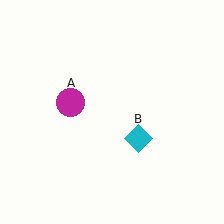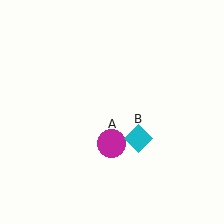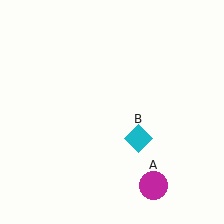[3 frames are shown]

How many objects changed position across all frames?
1 object changed position: magenta circle (object A).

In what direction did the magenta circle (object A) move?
The magenta circle (object A) moved down and to the right.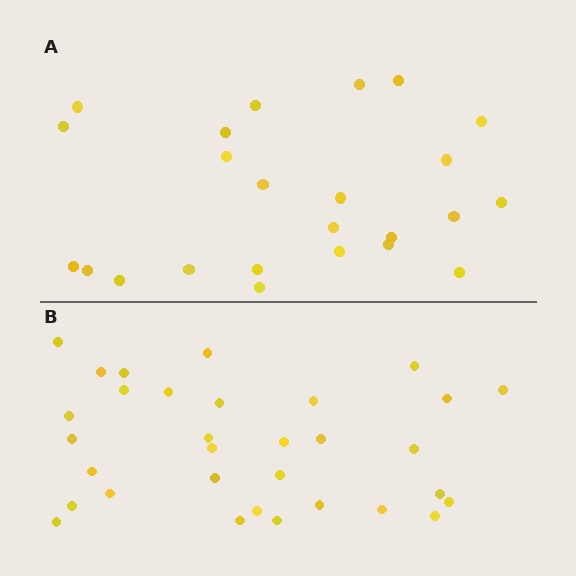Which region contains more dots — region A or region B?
Region B (the bottom region) has more dots.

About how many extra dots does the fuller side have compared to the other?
Region B has roughly 8 or so more dots than region A.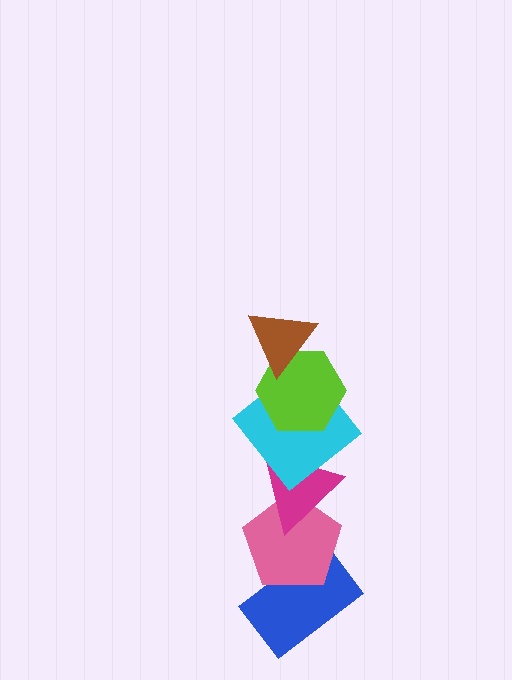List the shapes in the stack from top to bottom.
From top to bottom: the brown triangle, the lime hexagon, the cyan diamond, the magenta triangle, the pink pentagon, the blue rectangle.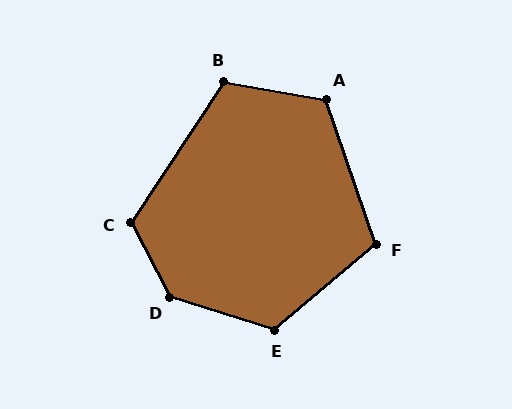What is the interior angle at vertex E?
Approximately 123 degrees (obtuse).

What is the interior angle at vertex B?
Approximately 114 degrees (obtuse).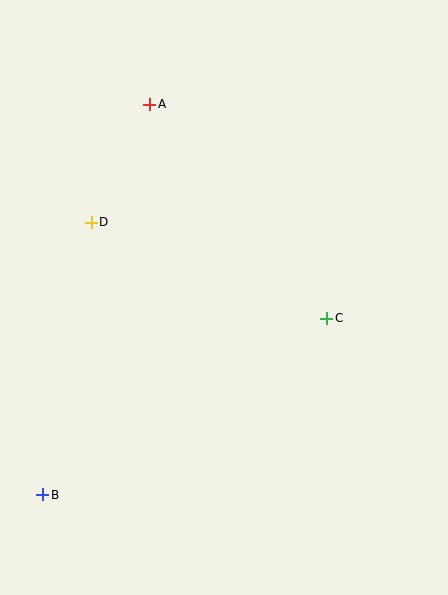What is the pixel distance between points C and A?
The distance between C and A is 278 pixels.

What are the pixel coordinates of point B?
Point B is at (43, 495).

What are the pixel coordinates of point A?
Point A is at (150, 104).